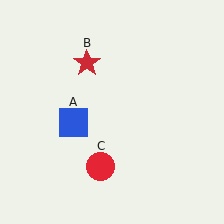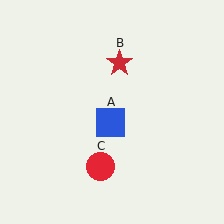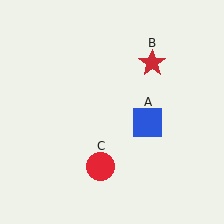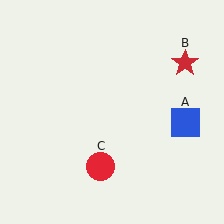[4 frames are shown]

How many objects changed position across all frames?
2 objects changed position: blue square (object A), red star (object B).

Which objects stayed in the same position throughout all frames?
Red circle (object C) remained stationary.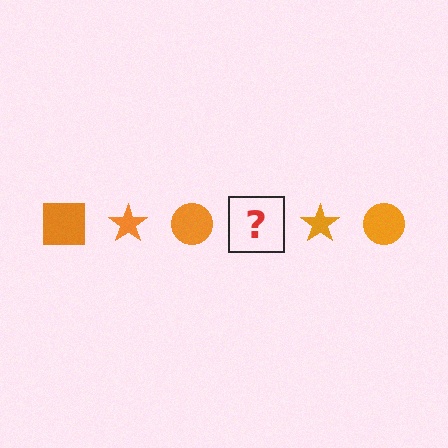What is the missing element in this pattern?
The missing element is an orange square.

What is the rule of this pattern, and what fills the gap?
The rule is that the pattern cycles through square, star, circle shapes in orange. The gap should be filled with an orange square.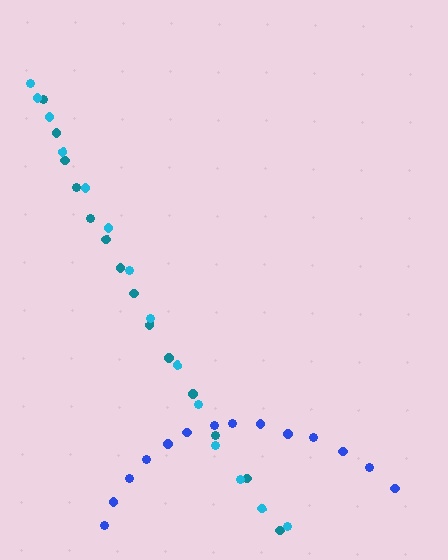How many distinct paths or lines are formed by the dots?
There are 3 distinct paths.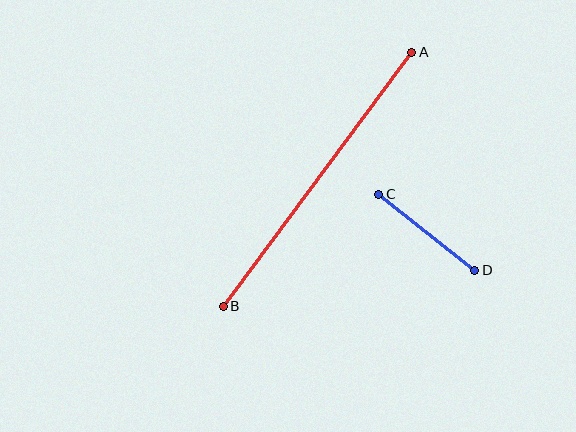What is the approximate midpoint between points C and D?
The midpoint is at approximately (427, 232) pixels.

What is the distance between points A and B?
The distance is approximately 316 pixels.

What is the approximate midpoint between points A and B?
The midpoint is at approximately (318, 179) pixels.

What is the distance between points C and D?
The distance is approximately 122 pixels.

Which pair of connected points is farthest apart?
Points A and B are farthest apart.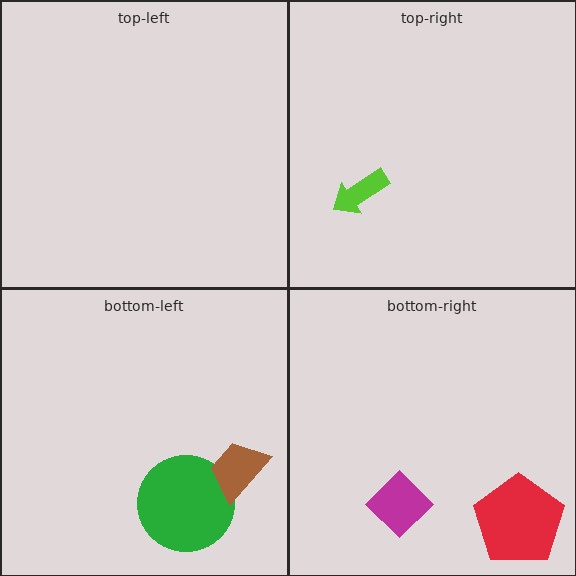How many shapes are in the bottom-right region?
2.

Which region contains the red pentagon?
The bottom-right region.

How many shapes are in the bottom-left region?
2.